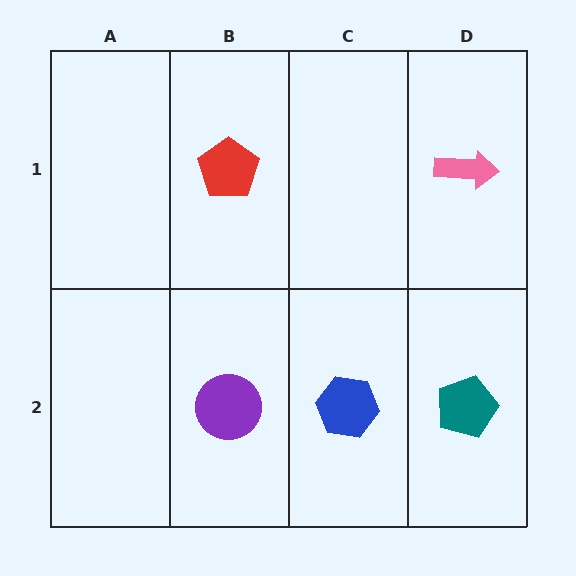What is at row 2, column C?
A blue hexagon.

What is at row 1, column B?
A red pentagon.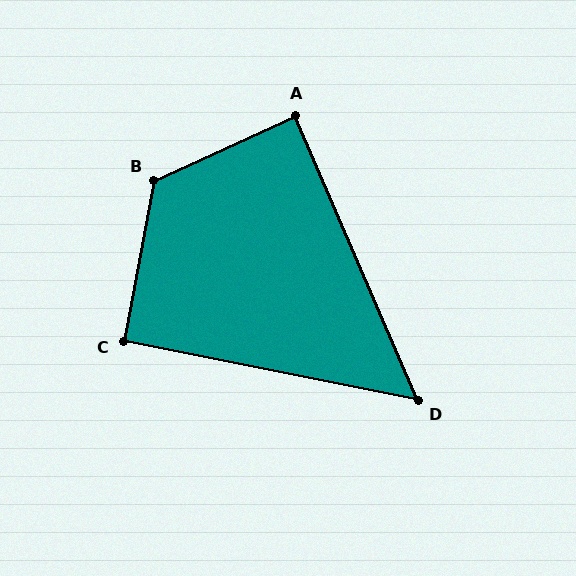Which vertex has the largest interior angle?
B, at approximately 125 degrees.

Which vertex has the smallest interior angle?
D, at approximately 55 degrees.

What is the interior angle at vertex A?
Approximately 89 degrees (approximately right).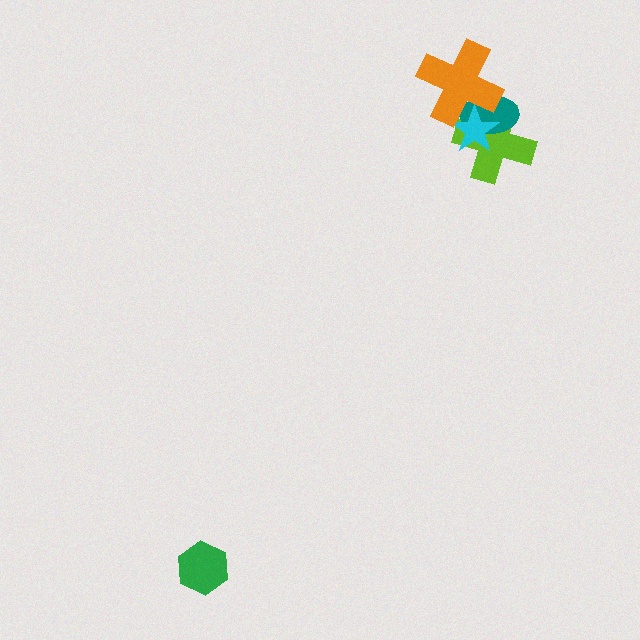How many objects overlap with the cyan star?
3 objects overlap with the cyan star.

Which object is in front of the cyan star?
The orange cross is in front of the cyan star.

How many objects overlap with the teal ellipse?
3 objects overlap with the teal ellipse.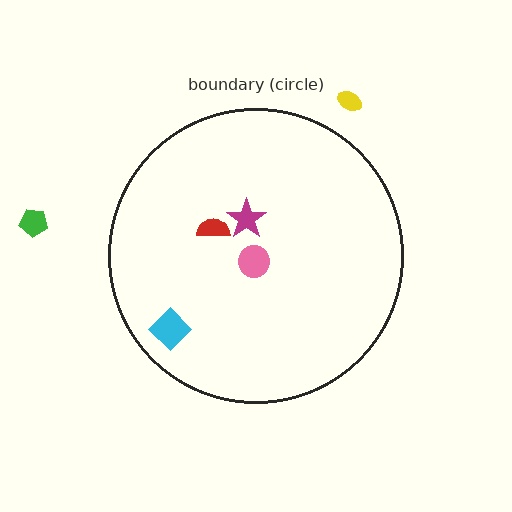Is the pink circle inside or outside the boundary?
Inside.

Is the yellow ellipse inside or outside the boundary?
Outside.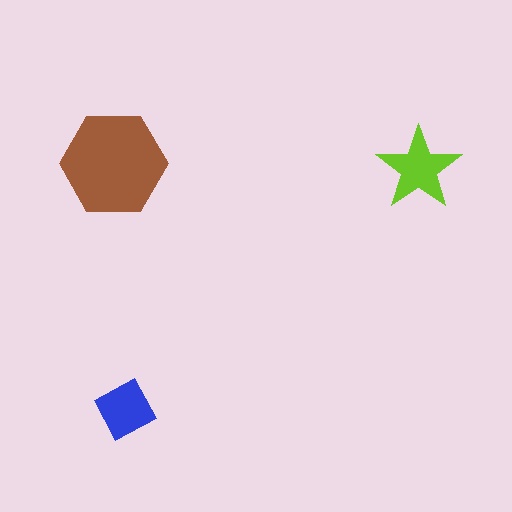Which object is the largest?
The brown hexagon.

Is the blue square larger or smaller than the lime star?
Smaller.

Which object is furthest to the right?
The lime star is rightmost.